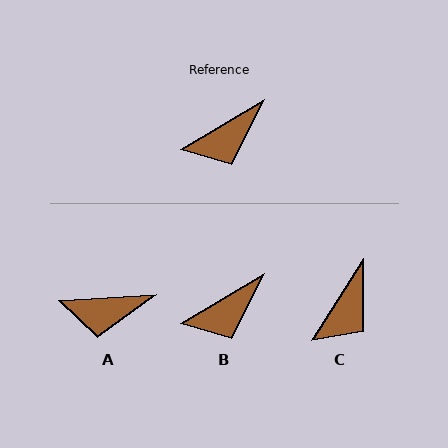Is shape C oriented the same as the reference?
No, it is off by about 27 degrees.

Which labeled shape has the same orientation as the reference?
B.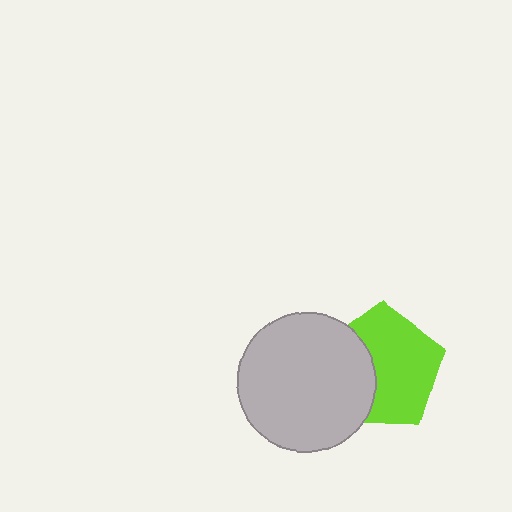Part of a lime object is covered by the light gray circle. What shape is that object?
It is a pentagon.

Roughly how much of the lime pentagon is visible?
About half of it is visible (roughly 64%).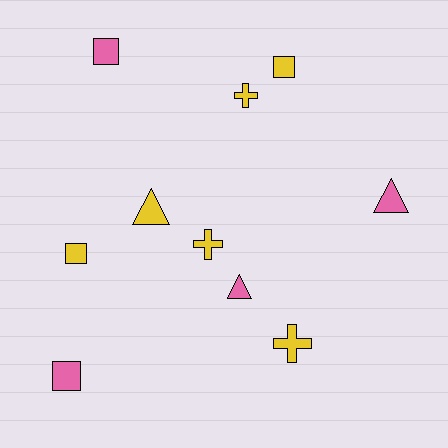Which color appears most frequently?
Yellow, with 6 objects.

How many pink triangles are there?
There are 2 pink triangles.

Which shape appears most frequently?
Square, with 4 objects.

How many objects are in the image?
There are 10 objects.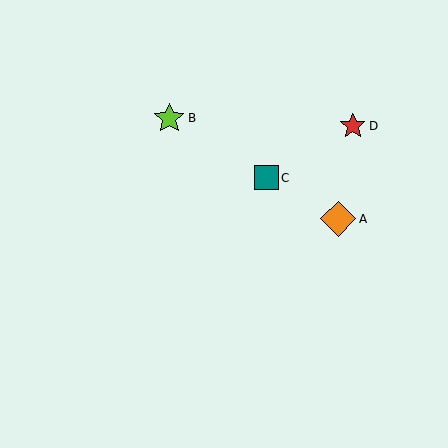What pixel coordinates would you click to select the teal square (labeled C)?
Click at (266, 178) to select the teal square C.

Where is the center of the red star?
The center of the red star is at (353, 126).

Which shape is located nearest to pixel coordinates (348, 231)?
The orange diamond (labeled A) at (338, 219) is nearest to that location.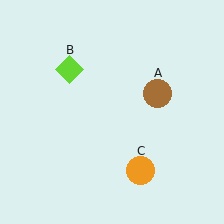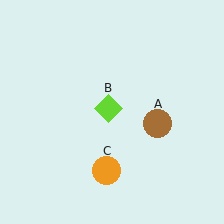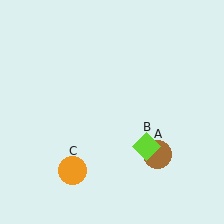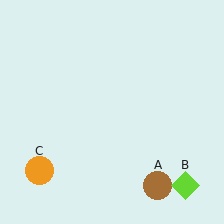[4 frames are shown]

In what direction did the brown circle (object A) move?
The brown circle (object A) moved down.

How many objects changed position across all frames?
3 objects changed position: brown circle (object A), lime diamond (object B), orange circle (object C).